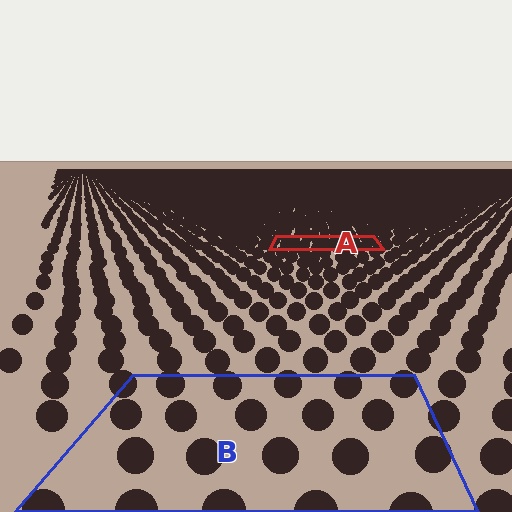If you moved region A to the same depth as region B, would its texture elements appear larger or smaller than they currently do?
They would appear larger. At a closer depth, the same texture elements are projected at a bigger on-screen size.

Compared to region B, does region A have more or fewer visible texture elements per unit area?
Region A has more texture elements per unit area — they are packed more densely because it is farther away.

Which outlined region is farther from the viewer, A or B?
Region A is farther from the viewer — the texture elements inside it appear smaller and more densely packed.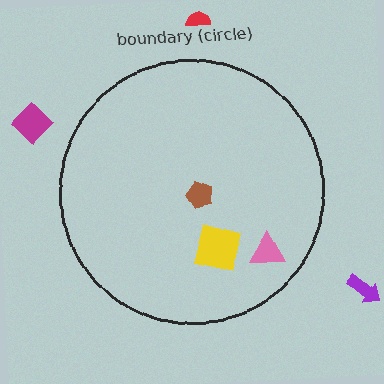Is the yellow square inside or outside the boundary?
Inside.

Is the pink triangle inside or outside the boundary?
Inside.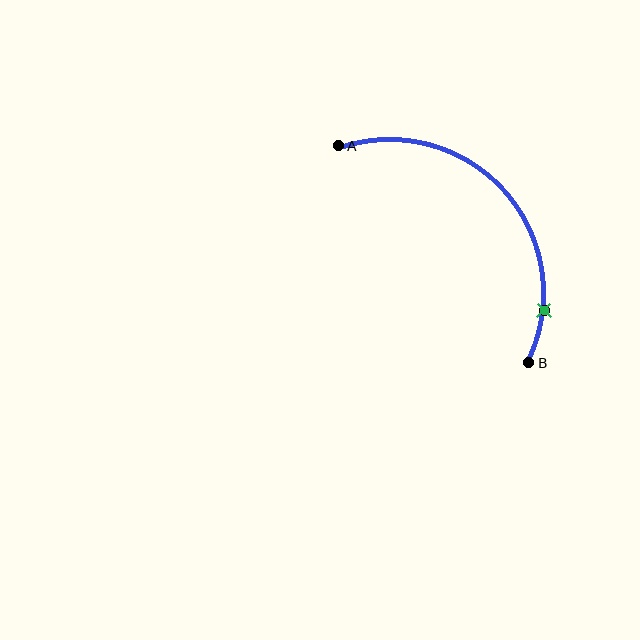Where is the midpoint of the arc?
The arc midpoint is the point on the curve farthest from the straight line joining A and B. It sits above and to the right of that line.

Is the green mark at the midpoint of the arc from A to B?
No. The green mark lies on the arc but is closer to endpoint B. The arc midpoint would be at the point on the curve equidistant along the arc from both A and B.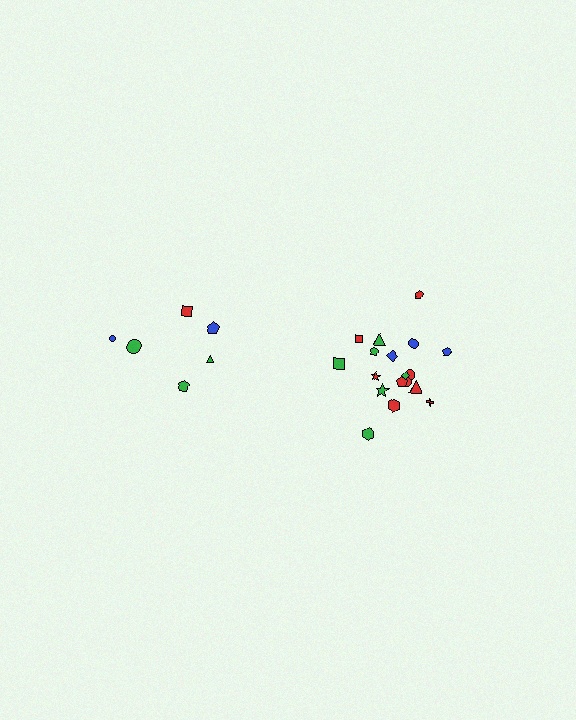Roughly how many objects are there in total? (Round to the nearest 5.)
Roughly 25 objects in total.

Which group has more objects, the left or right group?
The right group.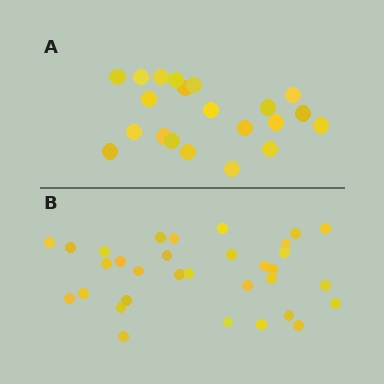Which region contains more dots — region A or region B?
Region B (the bottom region) has more dots.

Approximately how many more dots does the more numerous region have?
Region B has roughly 12 or so more dots than region A.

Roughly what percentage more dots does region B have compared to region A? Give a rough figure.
About 50% more.